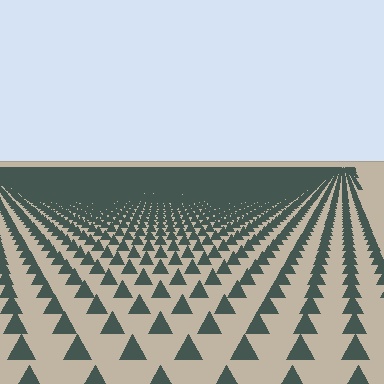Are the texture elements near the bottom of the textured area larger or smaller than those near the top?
Larger. Near the bottom, elements are closer to the viewer and appear at a bigger on-screen size.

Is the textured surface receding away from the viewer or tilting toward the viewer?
The surface is receding away from the viewer. Texture elements get smaller and denser toward the top.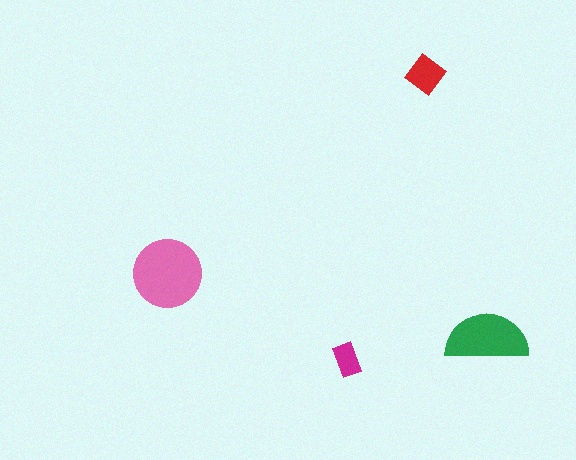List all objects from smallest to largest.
The magenta rectangle, the red diamond, the green semicircle, the pink circle.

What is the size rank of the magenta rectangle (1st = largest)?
4th.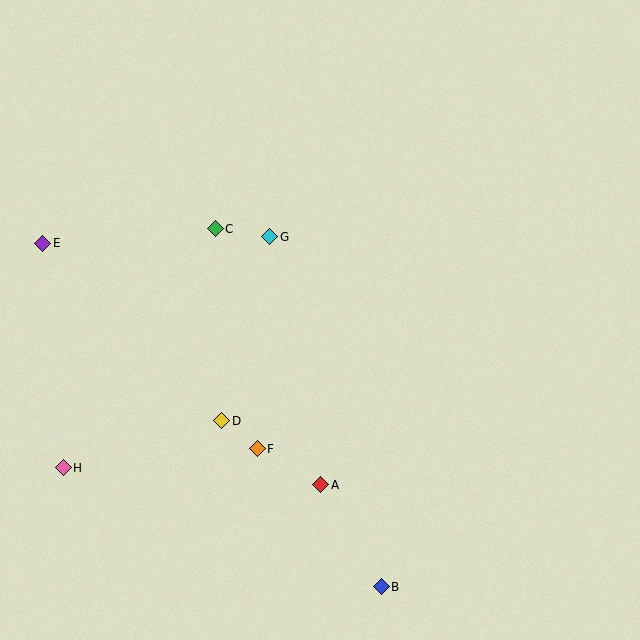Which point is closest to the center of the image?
Point G at (270, 237) is closest to the center.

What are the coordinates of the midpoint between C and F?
The midpoint between C and F is at (236, 339).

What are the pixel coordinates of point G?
Point G is at (270, 237).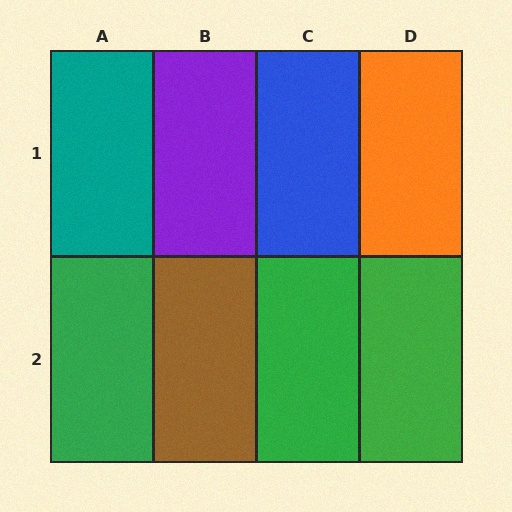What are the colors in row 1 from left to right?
Teal, purple, blue, orange.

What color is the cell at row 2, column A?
Green.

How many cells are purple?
1 cell is purple.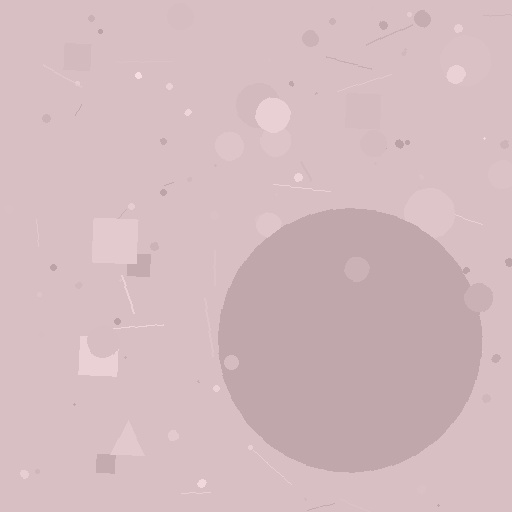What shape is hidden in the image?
A circle is hidden in the image.